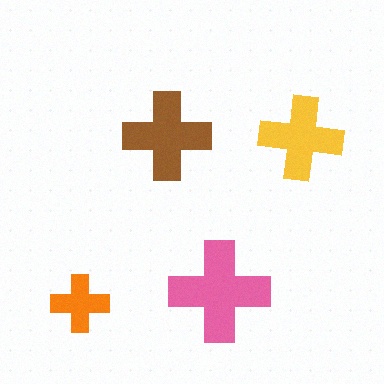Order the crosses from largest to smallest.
the pink one, the brown one, the yellow one, the orange one.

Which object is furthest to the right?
The yellow cross is rightmost.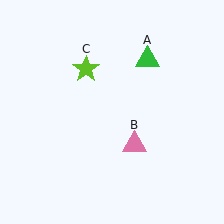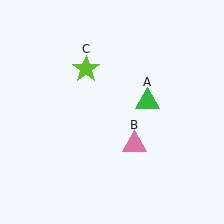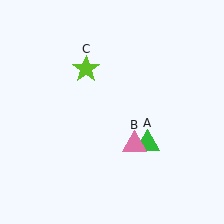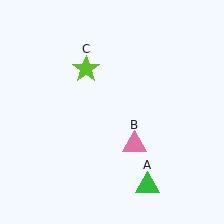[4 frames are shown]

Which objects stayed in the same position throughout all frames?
Pink triangle (object B) and lime star (object C) remained stationary.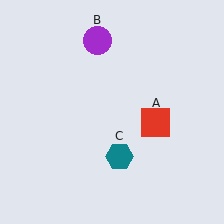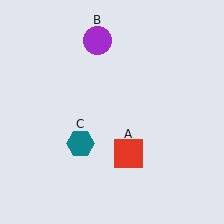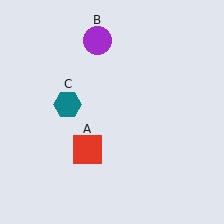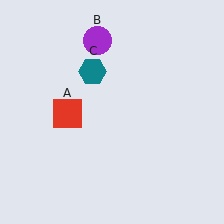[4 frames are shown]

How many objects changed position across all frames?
2 objects changed position: red square (object A), teal hexagon (object C).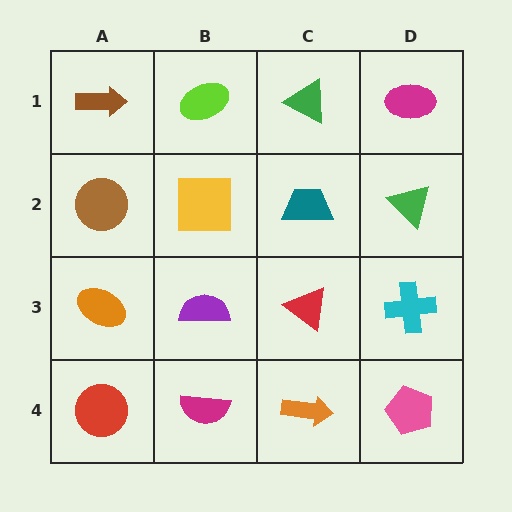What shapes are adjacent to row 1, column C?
A teal trapezoid (row 2, column C), a lime ellipse (row 1, column B), a magenta ellipse (row 1, column D).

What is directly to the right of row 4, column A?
A magenta semicircle.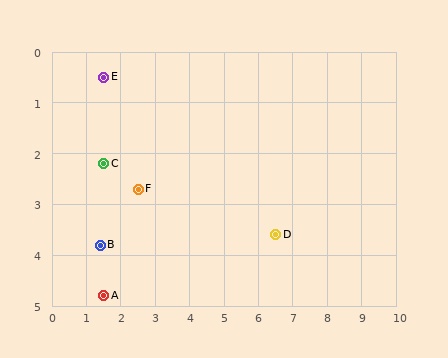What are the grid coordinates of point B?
Point B is at approximately (1.4, 3.8).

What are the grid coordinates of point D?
Point D is at approximately (6.5, 3.6).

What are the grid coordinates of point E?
Point E is at approximately (1.5, 0.5).